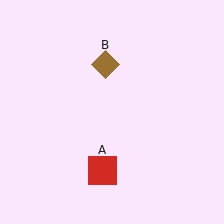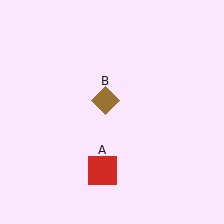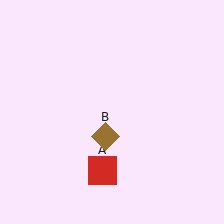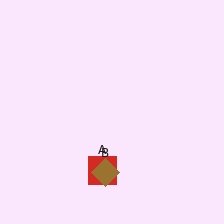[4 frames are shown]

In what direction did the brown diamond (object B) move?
The brown diamond (object B) moved down.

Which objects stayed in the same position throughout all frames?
Red square (object A) remained stationary.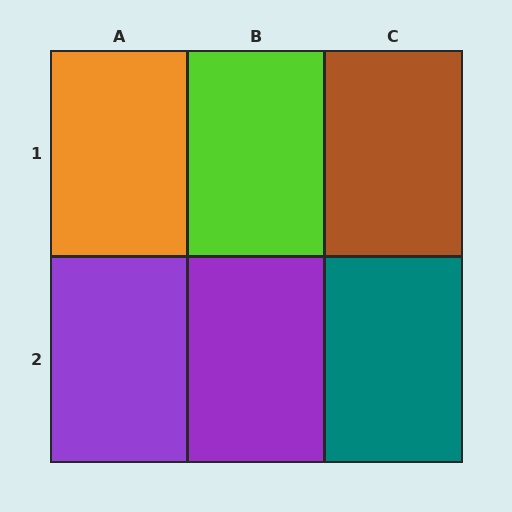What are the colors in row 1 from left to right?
Orange, lime, brown.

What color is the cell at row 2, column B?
Purple.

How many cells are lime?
1 cell is lime.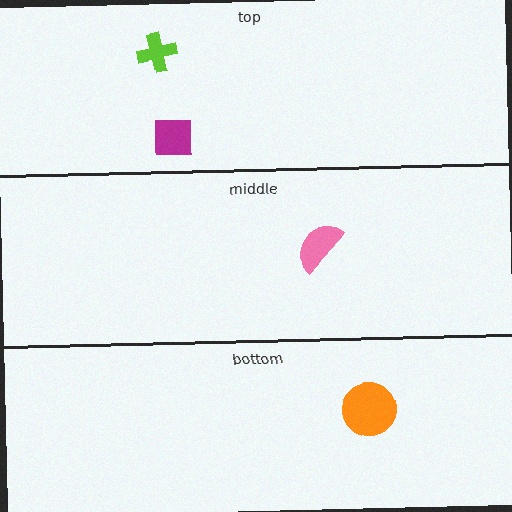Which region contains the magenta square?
The top region.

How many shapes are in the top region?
2.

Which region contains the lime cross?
The top region.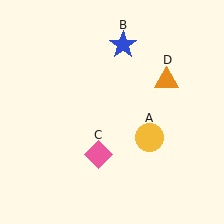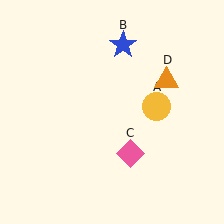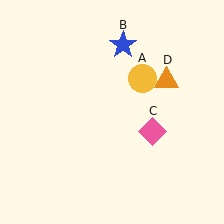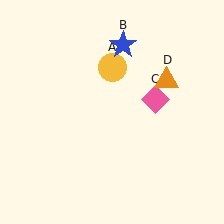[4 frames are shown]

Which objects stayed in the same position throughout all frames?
Blue star (object B) and orange triangle (object D) remained stationary.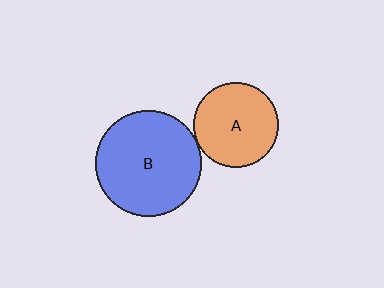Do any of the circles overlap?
No, none of the circles overlap.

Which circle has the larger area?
Circle B (blue).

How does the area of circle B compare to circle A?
Approximately 1.5 times.